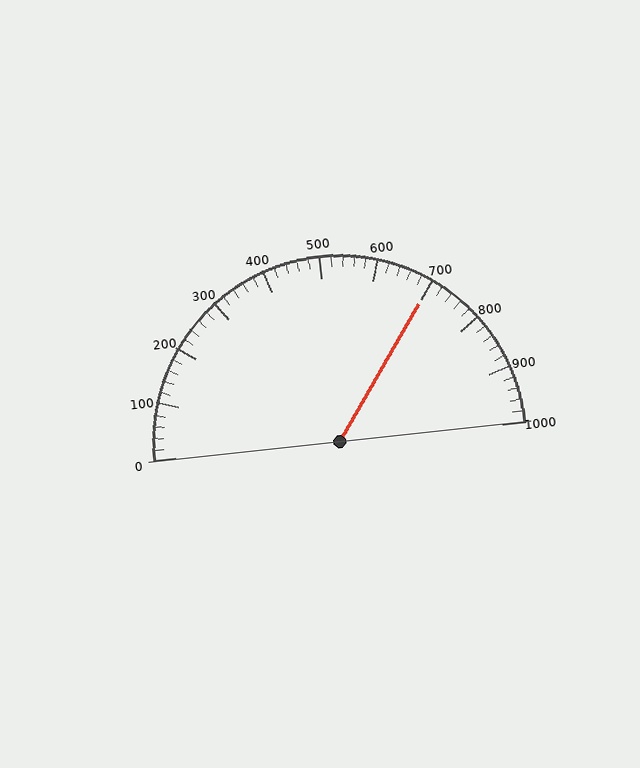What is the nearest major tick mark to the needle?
The nearest major tick mark is 700.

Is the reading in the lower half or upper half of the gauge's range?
The reading is in the upper half of the range (0 to 1000).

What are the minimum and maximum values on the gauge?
The gauge ranges from 0 to 1000.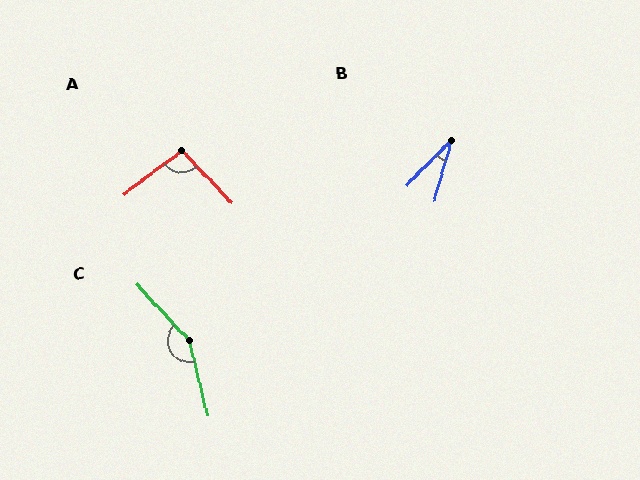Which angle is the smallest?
B, at approximately 29 degrees.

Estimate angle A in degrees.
Approximately 96 degrees.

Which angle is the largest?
C, at approximately 151 degrees.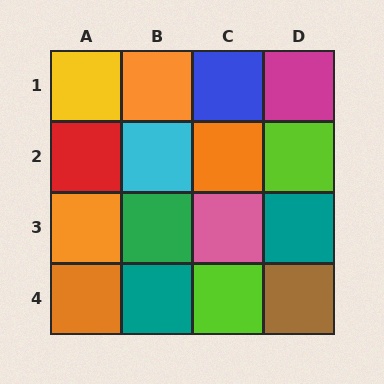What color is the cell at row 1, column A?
Yellow.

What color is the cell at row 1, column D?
Magenta.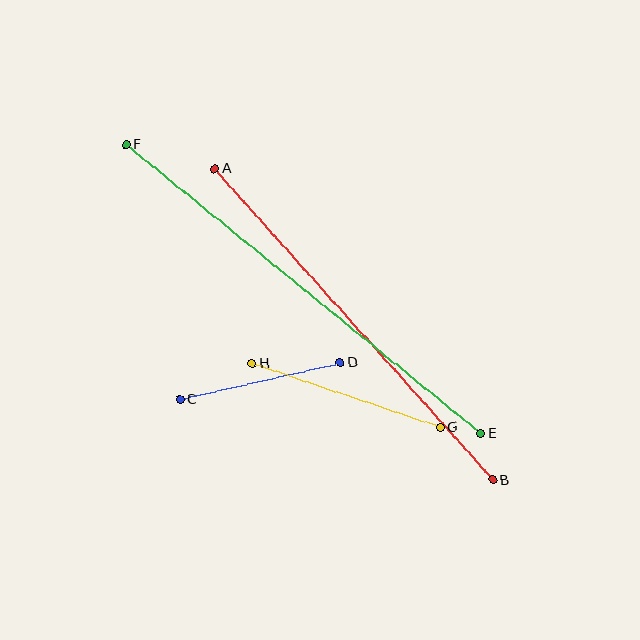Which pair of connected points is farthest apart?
Points E and F are farthest apart.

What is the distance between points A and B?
The distance is approximately 418 pixels.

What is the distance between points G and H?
The distance is approximately 198 pixels.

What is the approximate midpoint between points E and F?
The midpoint is at approximately (304, 289) pixels.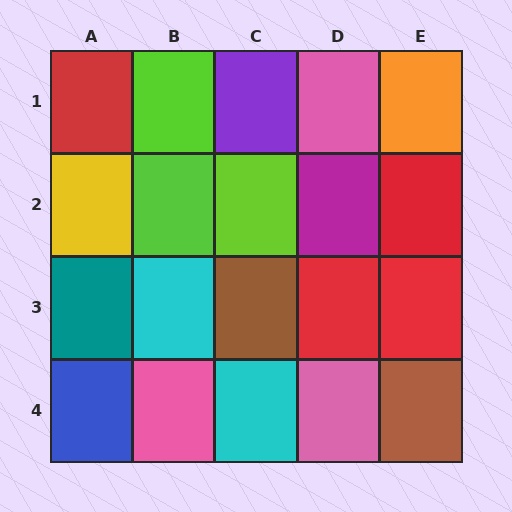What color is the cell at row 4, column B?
Pink.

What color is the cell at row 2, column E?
Red.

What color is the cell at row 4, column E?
Brown.